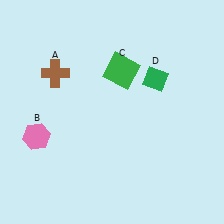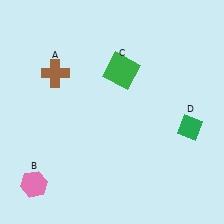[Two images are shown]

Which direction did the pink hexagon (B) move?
The pink hexagon (B) moved down.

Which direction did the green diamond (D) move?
The green diamond (D) moved down.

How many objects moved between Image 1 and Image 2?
2 objects moved between the two images.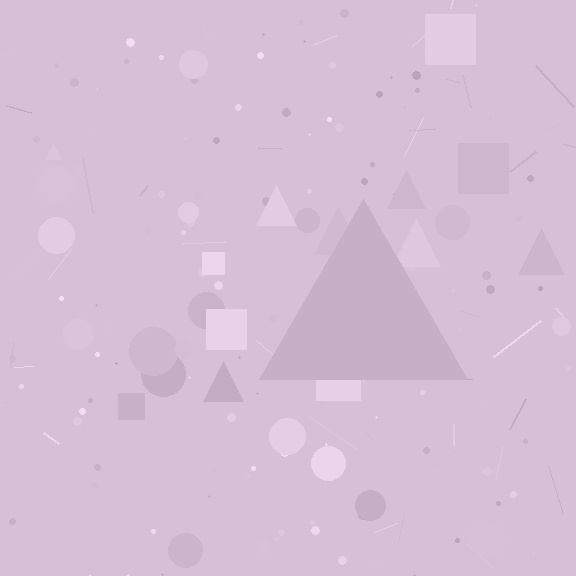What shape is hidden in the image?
A triangle is hidden in the image.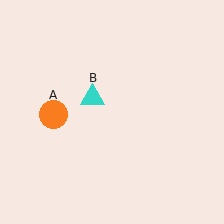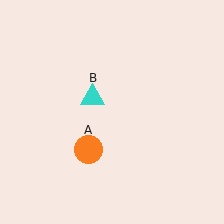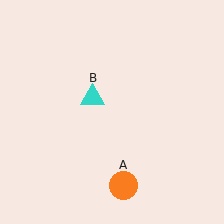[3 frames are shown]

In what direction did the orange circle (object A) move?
The orange circle (object A) moved down and to the right.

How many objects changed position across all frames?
1 object changed position: orange circle (object A).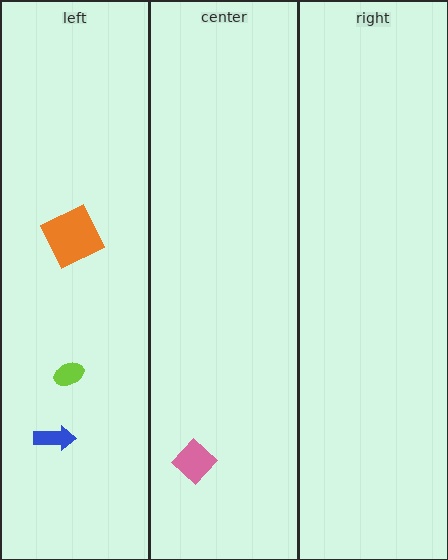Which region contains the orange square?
The left region.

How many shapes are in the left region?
3.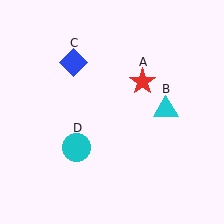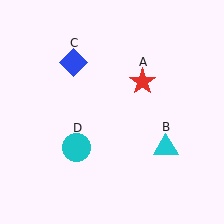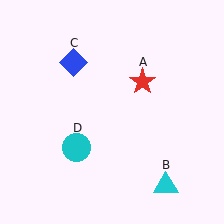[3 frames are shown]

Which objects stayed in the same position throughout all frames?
Red star (object A) and blue diamond (object C) and cyan circle (object D) remained stationary.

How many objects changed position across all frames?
1 object changed position: cyan triangle (object B).